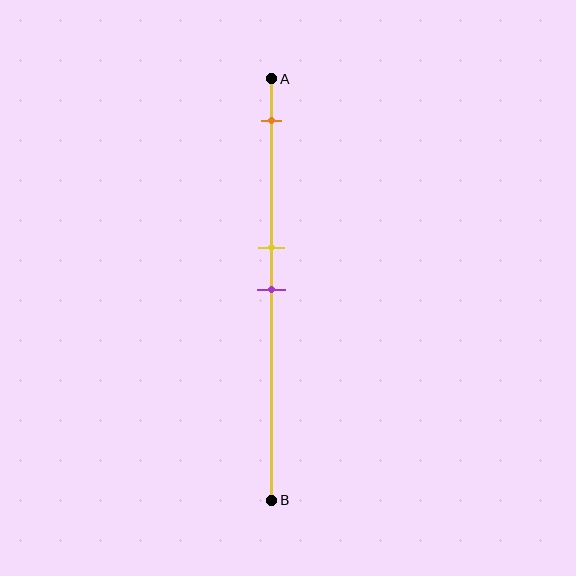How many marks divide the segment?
There are 3 marks dividing the segment.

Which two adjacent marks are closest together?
The yellow and purple marks are the closest adjacent pair.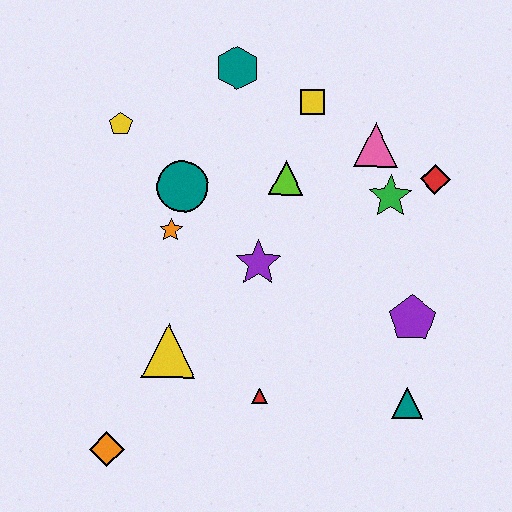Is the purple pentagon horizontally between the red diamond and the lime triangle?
Yes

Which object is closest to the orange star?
The teal circle is closest to the orange star.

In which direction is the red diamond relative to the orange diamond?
The red diamond is to the right of the orange diamond.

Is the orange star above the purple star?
Yes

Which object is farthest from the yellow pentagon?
The teal triangle is farthest from the yellow pentagon.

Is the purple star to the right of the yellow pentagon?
Yes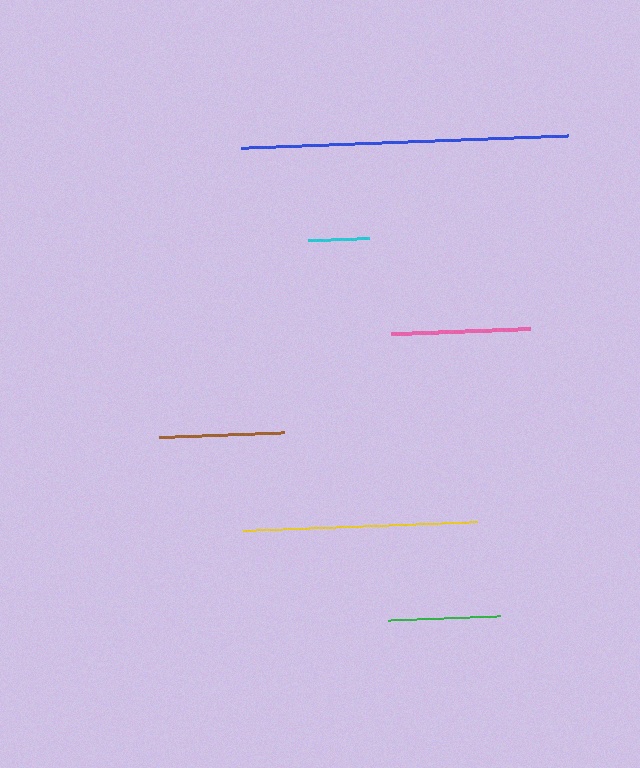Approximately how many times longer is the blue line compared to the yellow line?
The blue line is approximately 1.4 times the length of the yellow line.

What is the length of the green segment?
The green segment is approximately 112 pixels long.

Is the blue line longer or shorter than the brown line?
The blue line is longer than the brown line.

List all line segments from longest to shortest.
From longest to shortest: blue, yellow, pink, brown, green, cyan.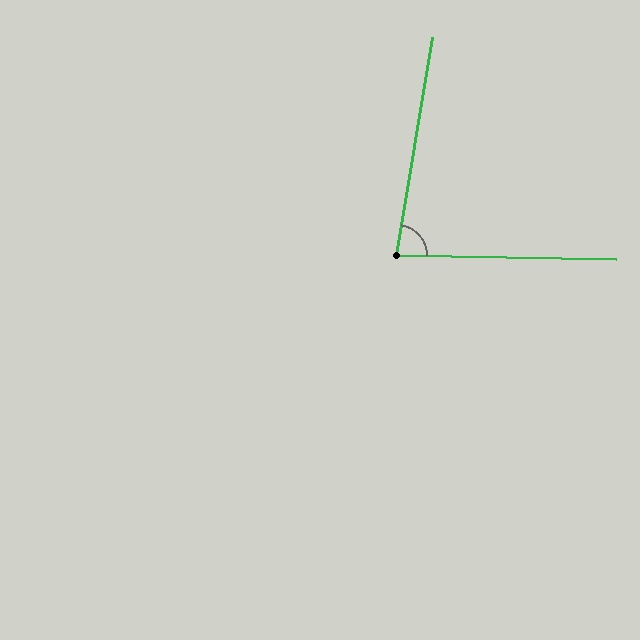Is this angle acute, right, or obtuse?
It is acute.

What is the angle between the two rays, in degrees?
Approximately 82 degrees.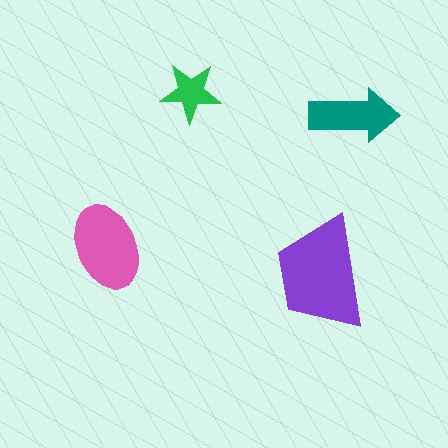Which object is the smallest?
The green star.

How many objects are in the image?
There are 4 objects in the image.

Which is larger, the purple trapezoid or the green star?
The purple trapezoid.